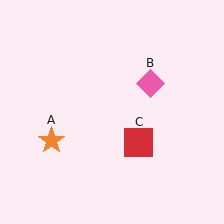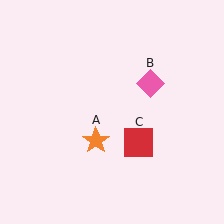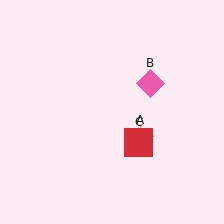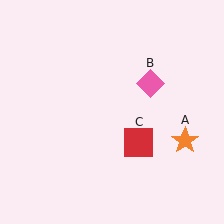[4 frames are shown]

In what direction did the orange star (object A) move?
The orange star (object A) moved right.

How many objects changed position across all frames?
1 object changed position: orange star (object A).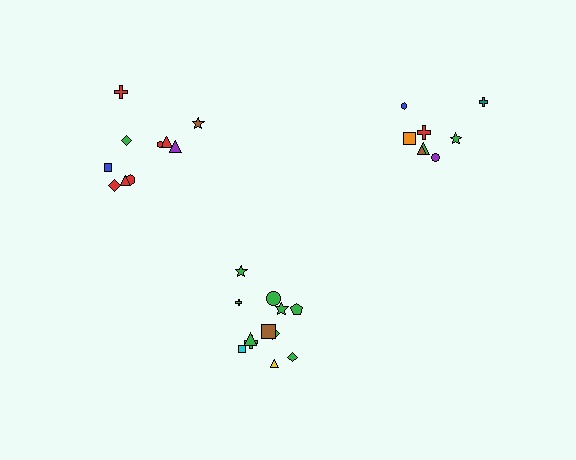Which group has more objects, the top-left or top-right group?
The top-left group.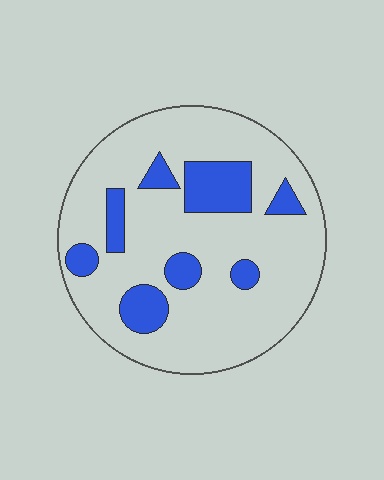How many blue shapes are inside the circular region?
8.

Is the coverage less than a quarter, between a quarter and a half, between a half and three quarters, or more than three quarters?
Less than a quarter.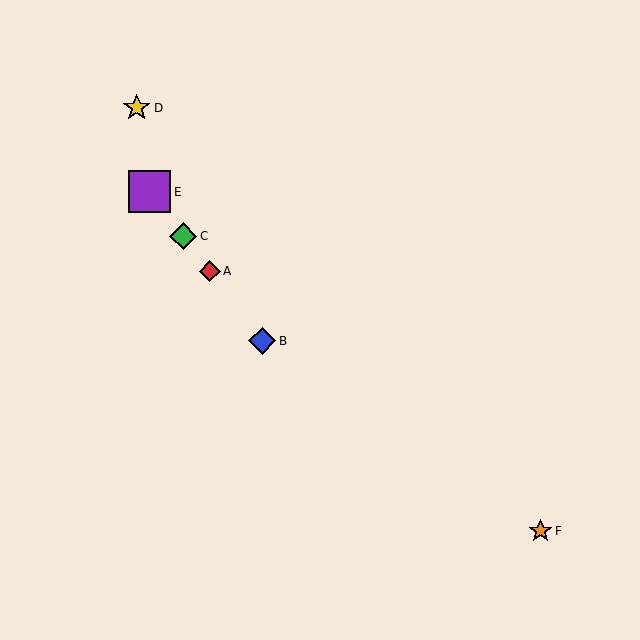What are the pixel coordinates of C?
Object C is at (183, 236).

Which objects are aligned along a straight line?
Objects A, B, C, E are aligned along a straight line.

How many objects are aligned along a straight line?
4 objects (A, B, C, E) are aligned along a straight line.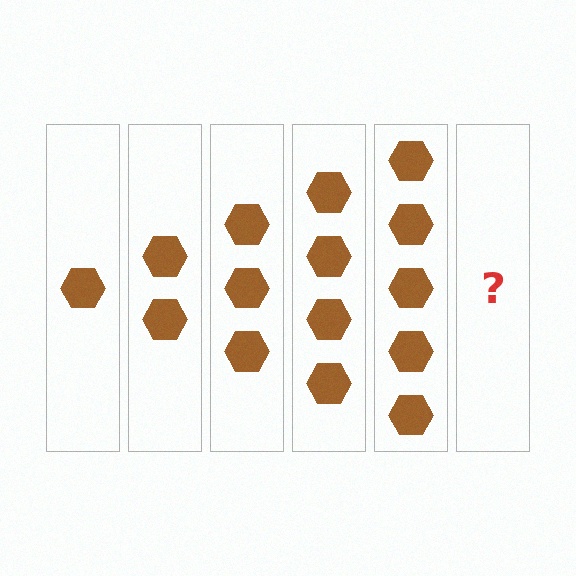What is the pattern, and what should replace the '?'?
The pattern is that each step adds one more hexagon. The '?' should be 6 hexagons.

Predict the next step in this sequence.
The next step is 6 hexagons.